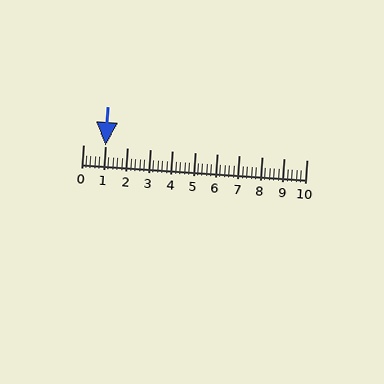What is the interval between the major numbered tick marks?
The major tick marks are spaced 1 units apart.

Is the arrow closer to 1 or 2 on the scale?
The arrow is closer to 1.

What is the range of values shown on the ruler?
The ruler shows values from 0 to 10.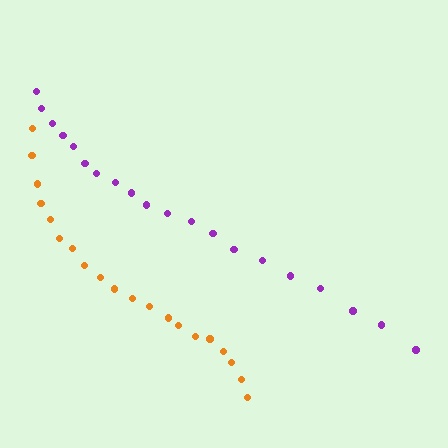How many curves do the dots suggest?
There are 2 distinct paths.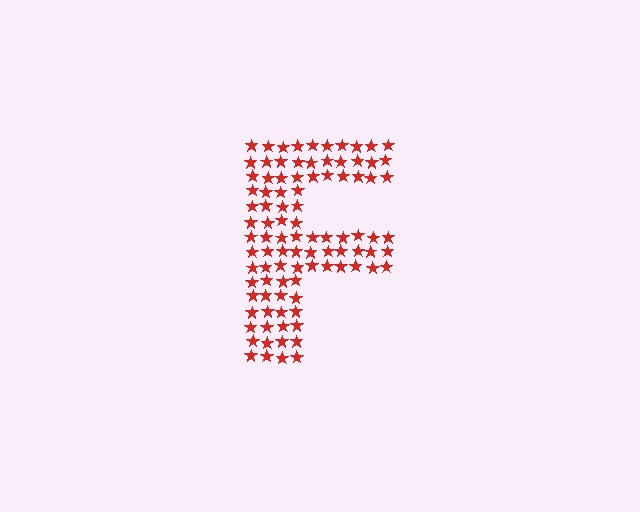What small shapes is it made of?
It is made of small stars.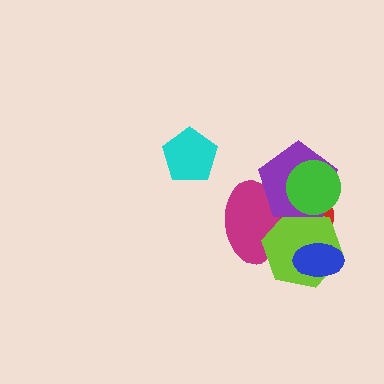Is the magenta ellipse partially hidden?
Yes, it is partially covered by another shape.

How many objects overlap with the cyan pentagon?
0 objects overlap with the cyan pentagon.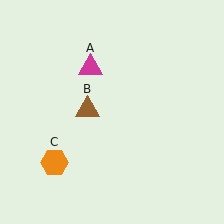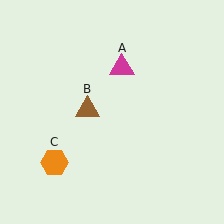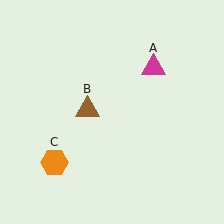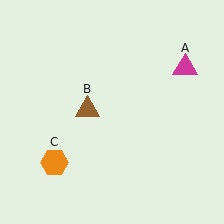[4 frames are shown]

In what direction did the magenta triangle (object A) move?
The magenta triangle (object A) moved right.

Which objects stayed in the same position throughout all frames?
Brown triangle (object B) and orange hexagon (object C) remained stationary.